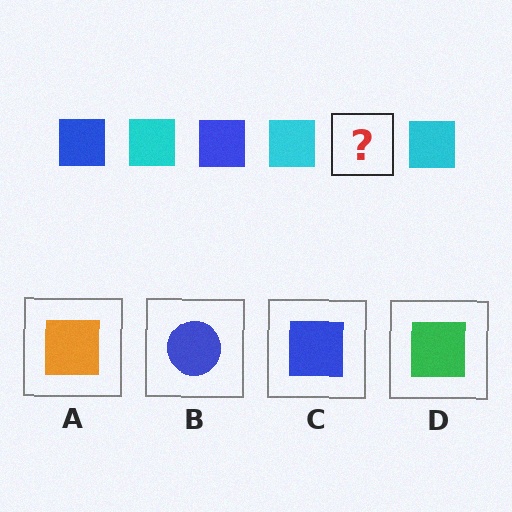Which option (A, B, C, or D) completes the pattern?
C.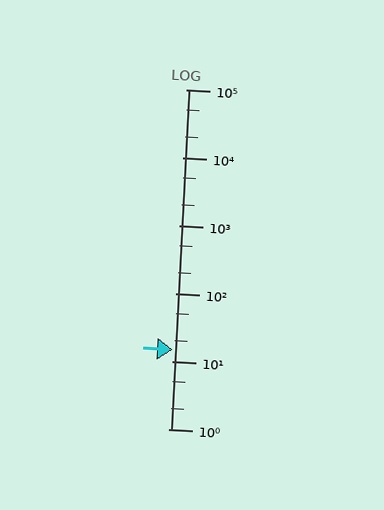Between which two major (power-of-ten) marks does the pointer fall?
The pointer is between 10 and 100.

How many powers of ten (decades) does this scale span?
The scale spans 5 decades, from 1 to 100000.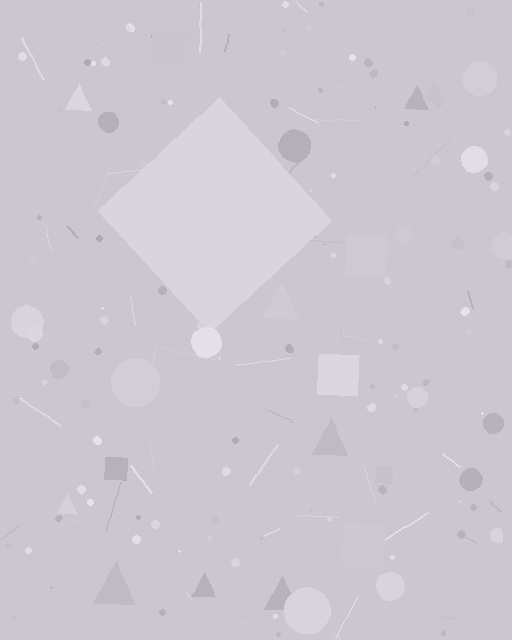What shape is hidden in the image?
A diamond is hidden in the image.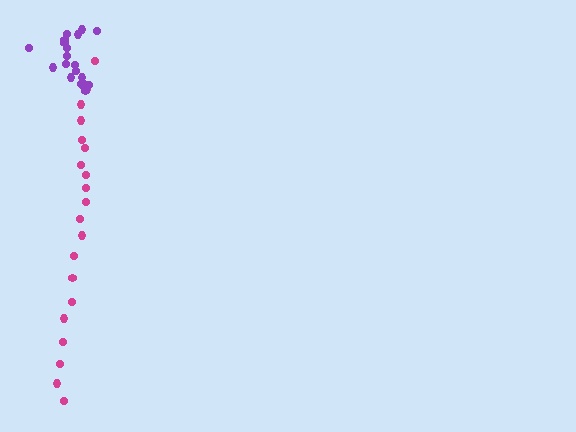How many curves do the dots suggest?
There are 2 distinct paths.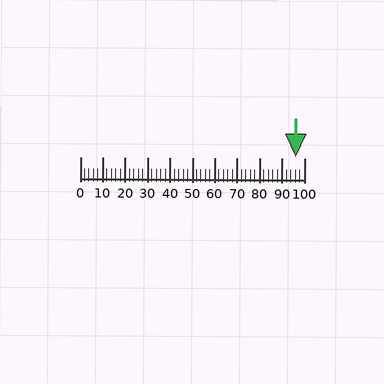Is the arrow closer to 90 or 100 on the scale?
The arrow is closer to 100.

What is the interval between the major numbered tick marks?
The major tick marks are spaced 10 units apart.